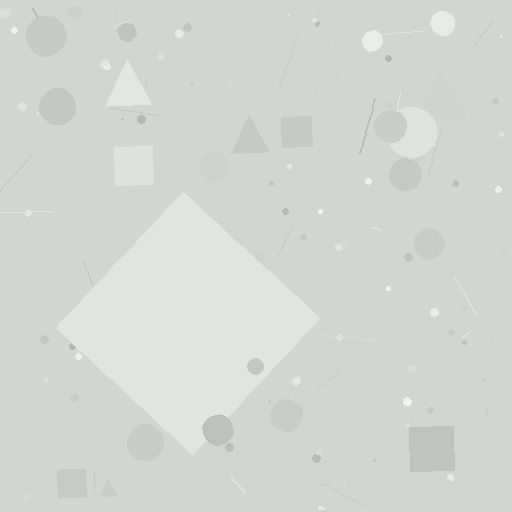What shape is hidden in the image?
A diamond is hidden in the image.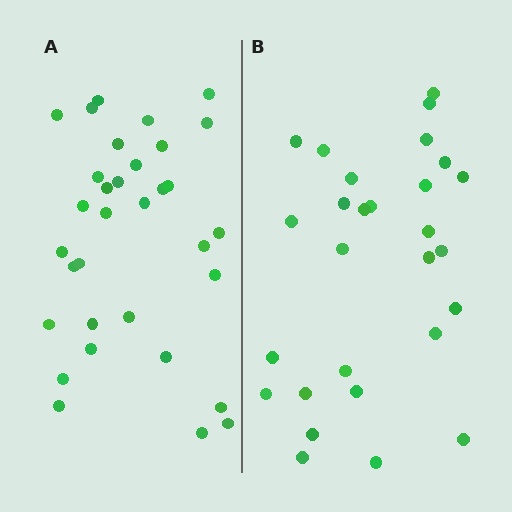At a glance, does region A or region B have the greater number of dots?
Region A (the left region) has more dots.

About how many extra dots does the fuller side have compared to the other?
Region A has about 5 more dots than region B.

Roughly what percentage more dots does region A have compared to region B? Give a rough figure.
About 20% more.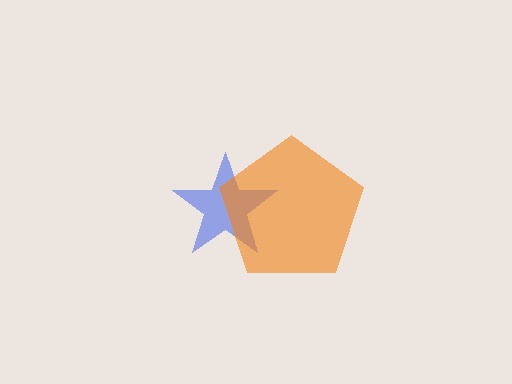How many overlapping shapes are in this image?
There are 2 overlapping shapes in the image.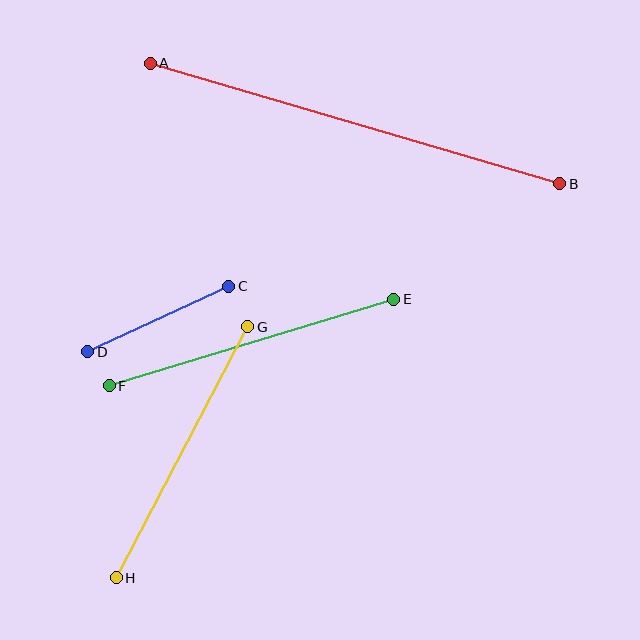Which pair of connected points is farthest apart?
Points A and B are farthest apart.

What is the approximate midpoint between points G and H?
The midpoint is at approximately (182, 452) pixels.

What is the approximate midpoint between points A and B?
The midpoint is at approximately (355, 124) pixels.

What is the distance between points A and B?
The distance is approximately 427 pixels.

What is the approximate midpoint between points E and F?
The midpoint is at approximately (251, 342) pixels.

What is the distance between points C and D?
The distance is approximately 155 pixels.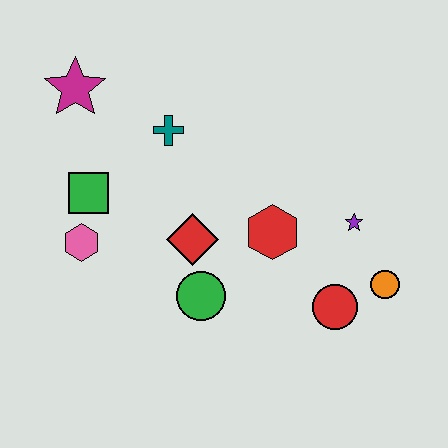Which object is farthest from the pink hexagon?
The orange circle is farthest from the pink hexagon.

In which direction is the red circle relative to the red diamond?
The red circle is to the right of the red diamond.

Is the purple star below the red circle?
No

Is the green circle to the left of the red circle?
Yes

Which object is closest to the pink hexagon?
The green square is closest to the pink hexagon.